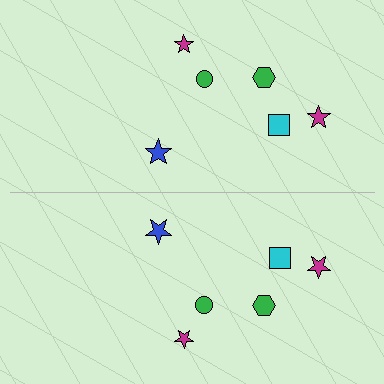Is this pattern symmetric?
Yes, this pattern has bilateral (reflection) symmetry.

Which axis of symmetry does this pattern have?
The pattern has a horizontal axis of symmetry running through the center of the image.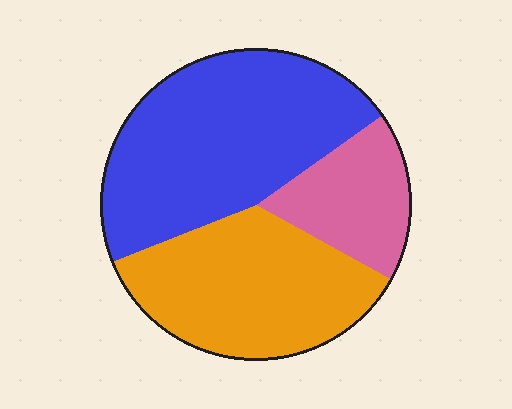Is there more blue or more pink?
Blue.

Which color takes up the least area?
Pink, at roughly 20%.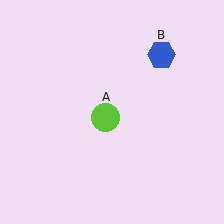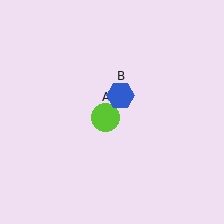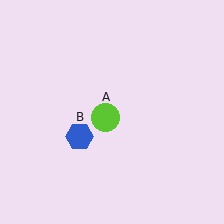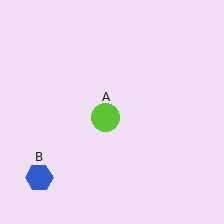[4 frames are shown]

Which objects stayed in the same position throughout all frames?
Lime circle (object A) remained stationary.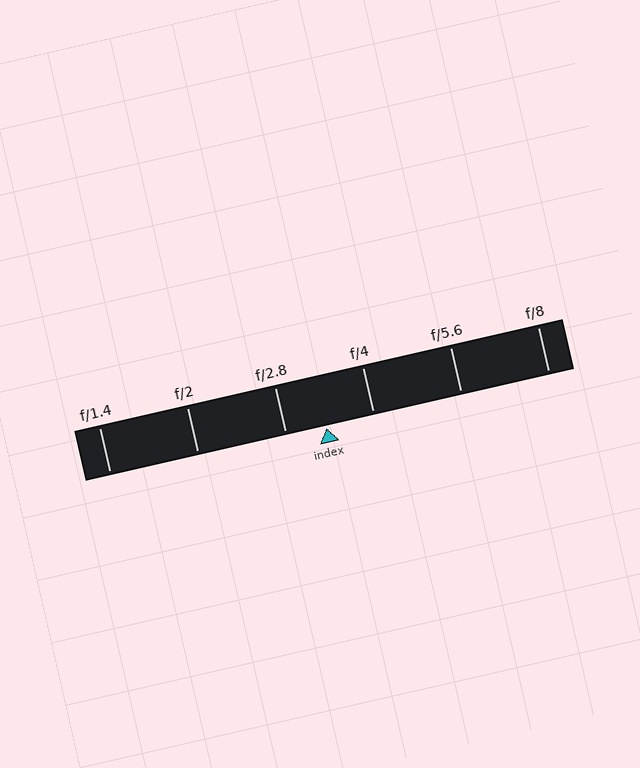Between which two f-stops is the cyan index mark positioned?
The index mark is between f/2.8 and f/4.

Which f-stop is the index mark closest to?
The index mark is closest to f/2.8.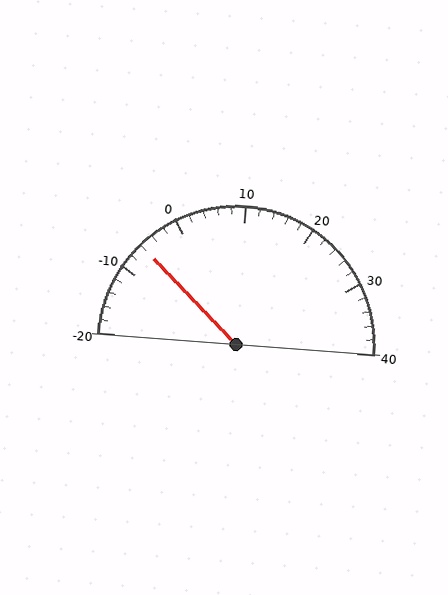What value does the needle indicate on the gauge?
The needle indicates approximately -6.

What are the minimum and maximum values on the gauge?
The gauge ranges from -20 to 40.